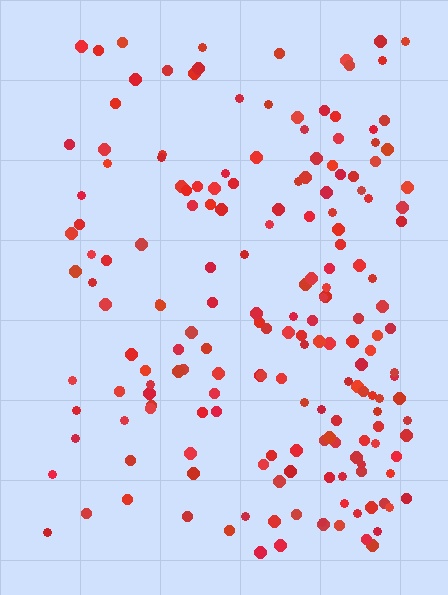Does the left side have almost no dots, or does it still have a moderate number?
Still a moderate number, just noticeably fewer than the right.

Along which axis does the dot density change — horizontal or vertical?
Horizontal.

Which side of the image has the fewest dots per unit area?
The left.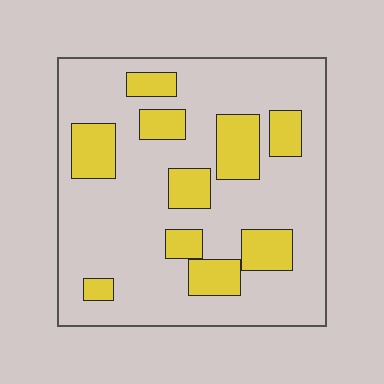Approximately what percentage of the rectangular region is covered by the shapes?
Approximately 25%.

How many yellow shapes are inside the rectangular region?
10.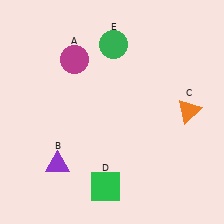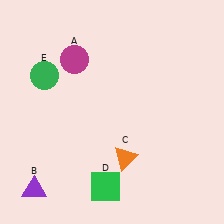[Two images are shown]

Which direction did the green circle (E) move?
The green circle (E) moved left.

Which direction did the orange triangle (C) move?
The orange triangle (C) moved left.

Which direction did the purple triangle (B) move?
The purple triangle (B) moved down.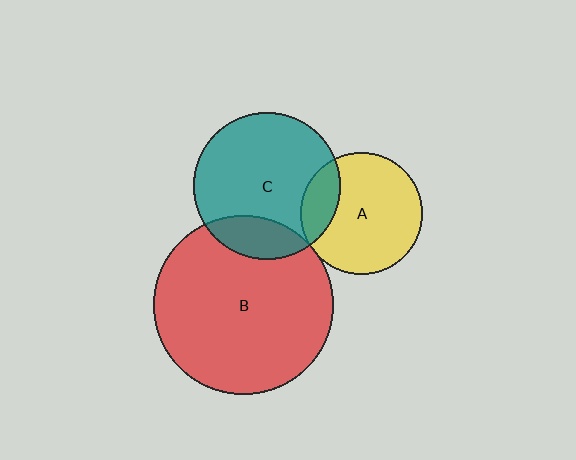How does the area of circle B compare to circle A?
Approximately 2.2 times.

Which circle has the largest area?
Circle B (red).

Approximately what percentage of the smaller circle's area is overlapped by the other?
Approximately 5%.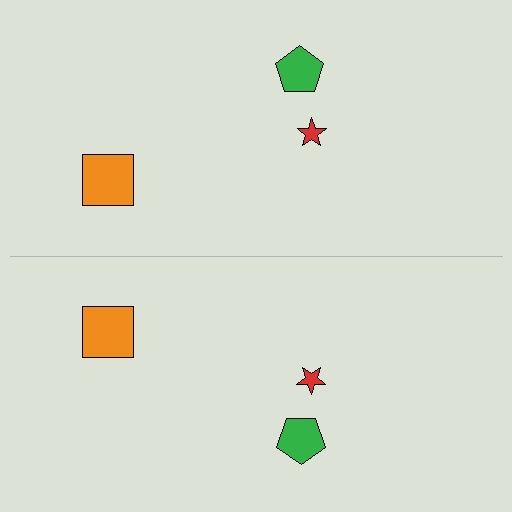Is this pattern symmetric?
Yes, this pattern has bilateral (reflection) symmetry.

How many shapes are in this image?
There are 6 shapes in this image.